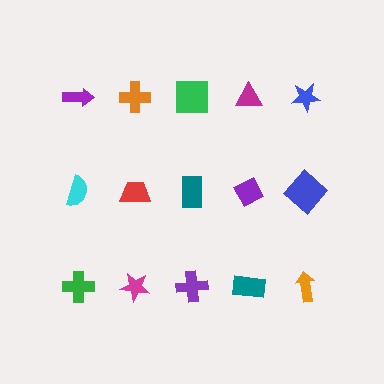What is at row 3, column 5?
An orange arrow.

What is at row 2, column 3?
A teal rectangle.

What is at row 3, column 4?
A teal rectangle.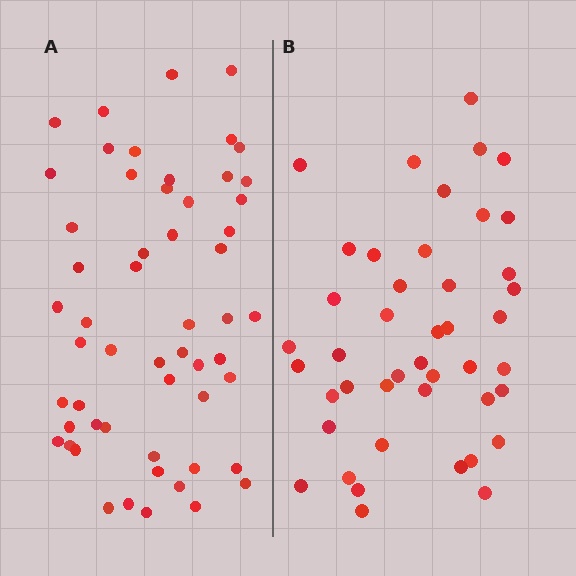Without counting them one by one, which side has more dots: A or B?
Region A (the left region) has more dots.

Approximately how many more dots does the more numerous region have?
Region A has roughly 12 or so more dots than region B.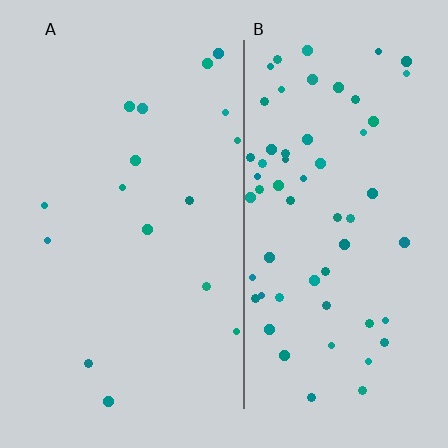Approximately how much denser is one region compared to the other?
Approximately 3.7× — region B over region A.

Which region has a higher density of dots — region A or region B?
B (the right).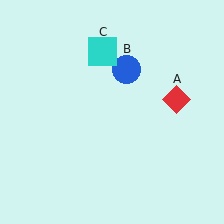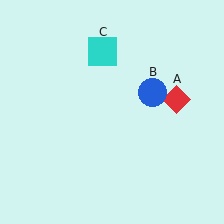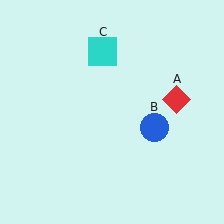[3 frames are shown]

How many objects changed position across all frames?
1 object changed position: blue circle (object B).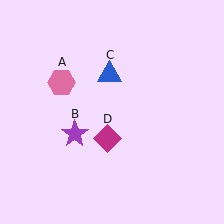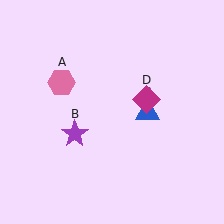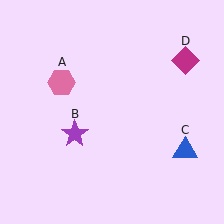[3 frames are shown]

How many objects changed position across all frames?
2 objects changed position: blue triangle (object C), magenta diamond (object D).